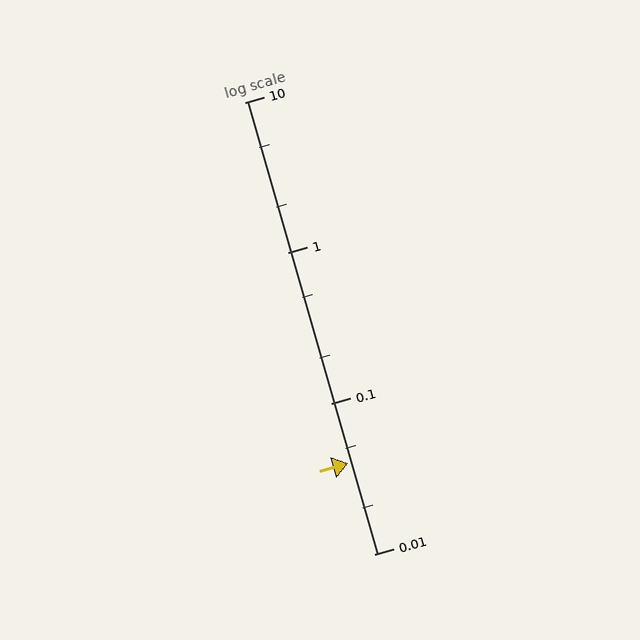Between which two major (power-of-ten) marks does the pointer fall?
The pointer is between 0.01 and 0.1.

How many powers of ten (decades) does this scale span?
The scale spans 3 decades, from 0.01 to 10.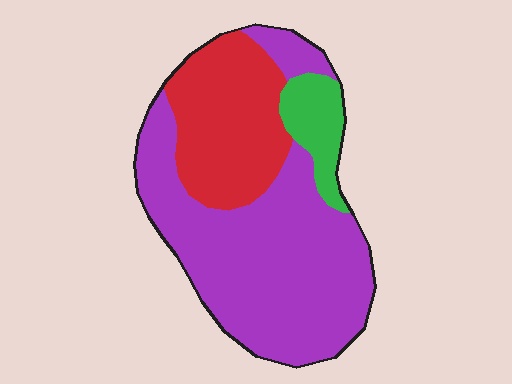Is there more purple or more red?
Purple.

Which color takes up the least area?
Green, at roughly 10%.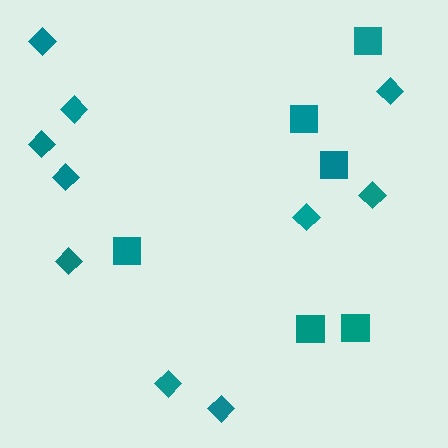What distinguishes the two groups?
There are 2 groups: one group of squares (6) and one group of diamonds (10).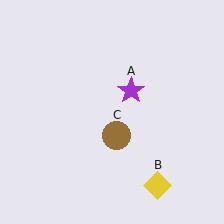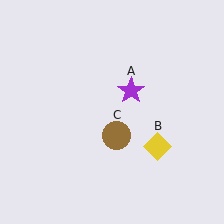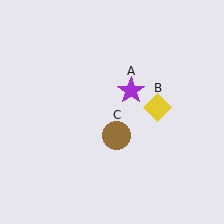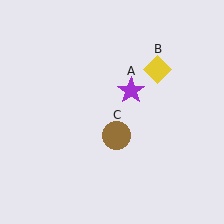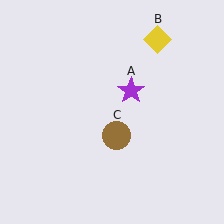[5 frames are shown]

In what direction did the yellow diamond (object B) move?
The yellow diamond (object B) moved up.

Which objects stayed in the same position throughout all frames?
Purple star (object A) and brown circle (object C) remained stationary.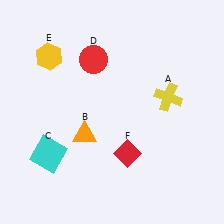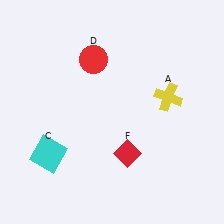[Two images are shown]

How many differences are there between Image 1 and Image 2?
There are 2 differences between the two images.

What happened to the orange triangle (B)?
The orange triangle (B) was removed in Image 2. It was in the bottom-left area of Image 1.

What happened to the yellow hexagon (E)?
The yellow hexagon (E) was removed in Image 2. It was in the top-left area of Image 1.